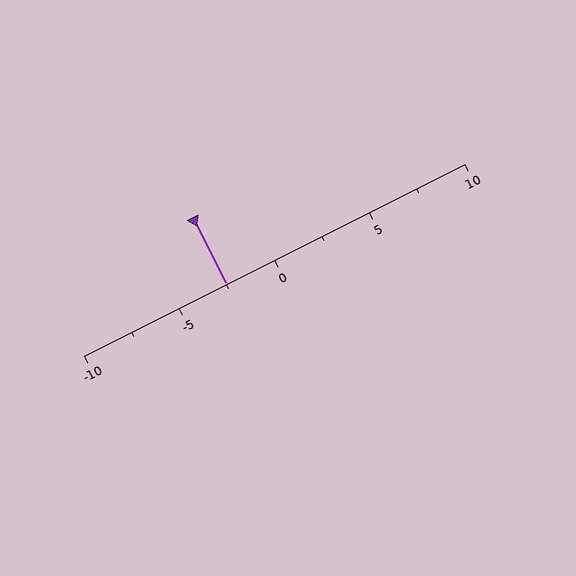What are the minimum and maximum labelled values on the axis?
The axis runs from -10 to 10.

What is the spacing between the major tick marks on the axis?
The major ticks are spaced 5 apart.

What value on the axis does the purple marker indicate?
The marker indicates approximately -2.5.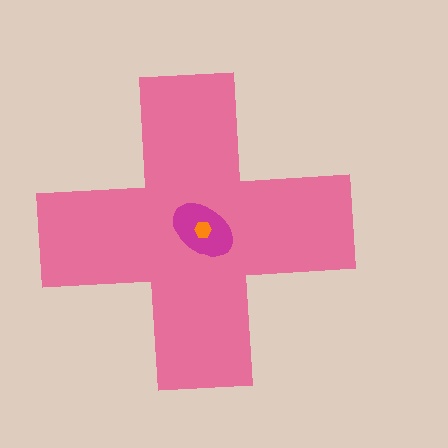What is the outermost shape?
The pink cross.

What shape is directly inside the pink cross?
The magenta ellipse.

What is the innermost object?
The orange hexagon.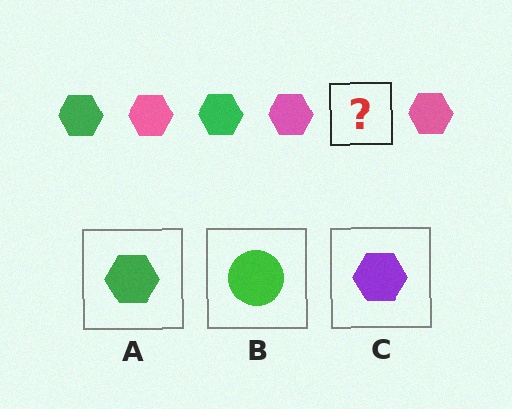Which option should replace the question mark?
Option A.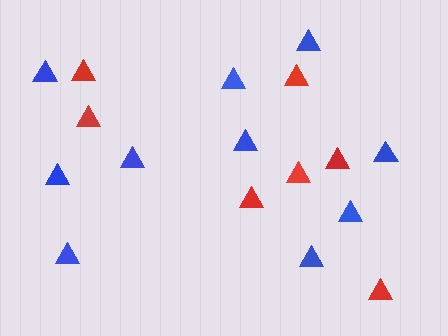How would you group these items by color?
There are 2 groups: one group of red triangles (7) and one group of blue triangles (10).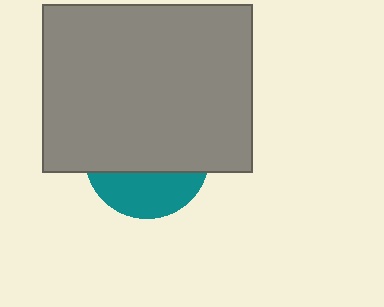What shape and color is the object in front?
The object in front is a gray rectangle.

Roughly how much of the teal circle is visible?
A small part of it is visible (roughly 34%).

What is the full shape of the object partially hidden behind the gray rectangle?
The partially hidden object is a teal circle.